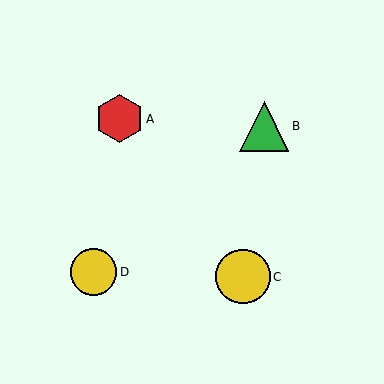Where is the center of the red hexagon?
The center of the red hexagon is at (119, 119).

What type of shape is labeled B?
Shape B is a green triangle.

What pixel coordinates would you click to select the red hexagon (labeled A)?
Click at (119, 119) to select the red hexagon A.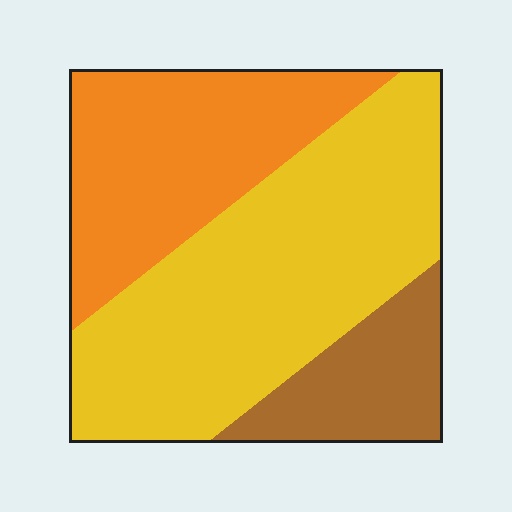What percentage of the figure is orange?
Orange takes up about one third (1/3) of the figure.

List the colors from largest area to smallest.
From largest to smallest: yellow, orange, brown.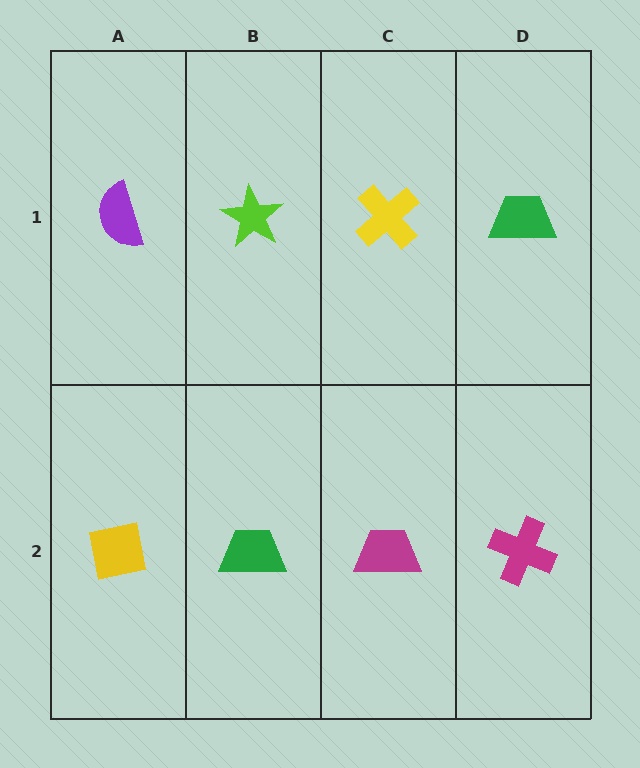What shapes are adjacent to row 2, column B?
A lime star (row 1, column B), a yellow square (row 2, column A), a magenta trapezoid (row 2, column C).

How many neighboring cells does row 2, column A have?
2.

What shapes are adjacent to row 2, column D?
A green trapezoid (row 1, column D), a magenta trapezoid (row 2, column C).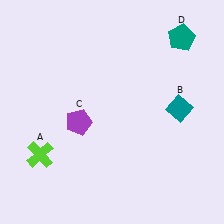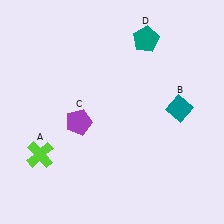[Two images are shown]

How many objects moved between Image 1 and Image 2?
1 object moved between the two images.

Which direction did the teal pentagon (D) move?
The teal pentagon (D) moved left.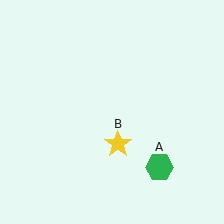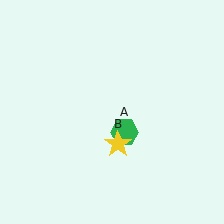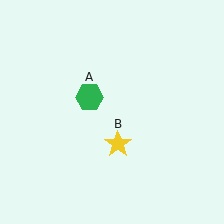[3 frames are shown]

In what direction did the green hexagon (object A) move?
The green hexagon (object A) moved up and to the left.